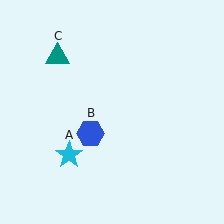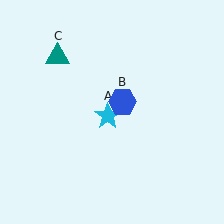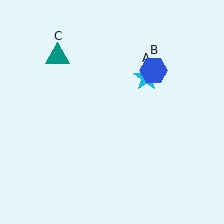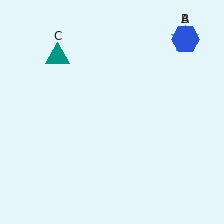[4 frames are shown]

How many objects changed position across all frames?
2 objects changed position: cyan star (object A), blue hexagon (object B).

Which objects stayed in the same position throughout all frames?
Teal triangle (object C) remained stationary.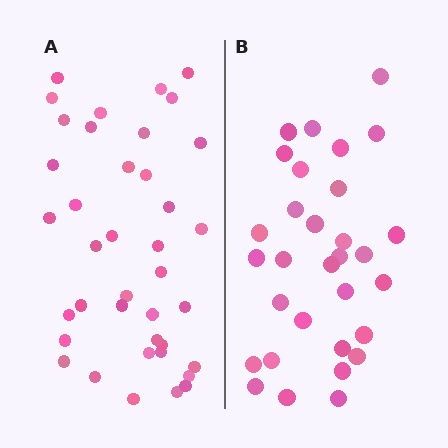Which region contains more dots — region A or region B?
Region A (the left region) has more dots.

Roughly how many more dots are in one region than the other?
Region A has roughly 8 or so more dots than region B.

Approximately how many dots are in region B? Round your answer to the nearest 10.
About 30 dots. (The exact count is 31, which rounds to 30.)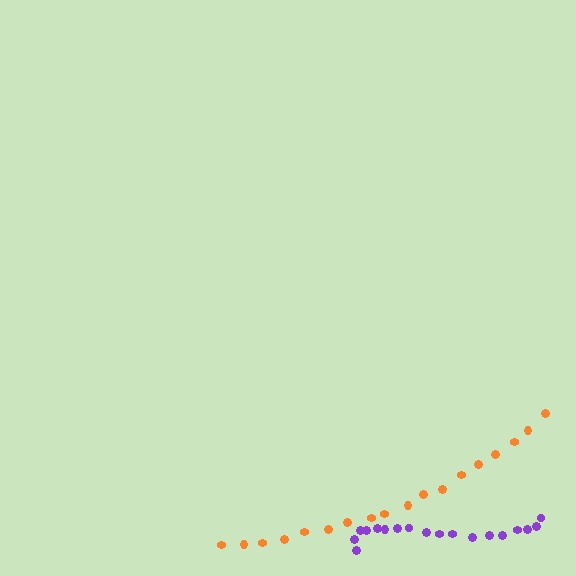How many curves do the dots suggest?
There are 2 distinct paths.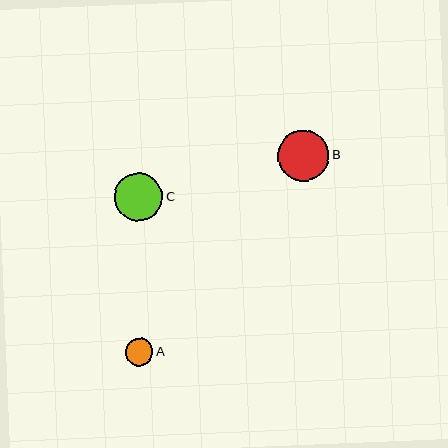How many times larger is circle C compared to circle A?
Circle C is approximately 1.7 times the size of circle A.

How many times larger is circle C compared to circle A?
Circle C is approximately 1.7 times the size of circle A.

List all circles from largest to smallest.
From largest to smallest: B, C, A.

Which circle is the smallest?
Circle A is the smallest with a size of approximately 28 pixels.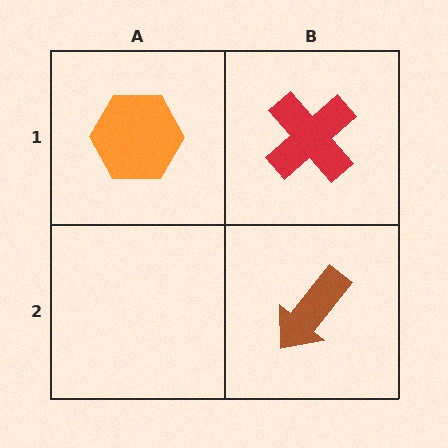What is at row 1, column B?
A red cross.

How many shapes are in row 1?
2 shapes.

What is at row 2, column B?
A brown arrow.